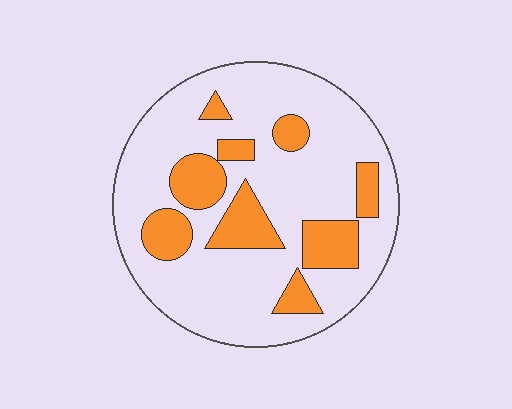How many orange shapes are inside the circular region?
9.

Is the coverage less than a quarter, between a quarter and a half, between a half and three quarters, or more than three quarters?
Less than a quarter.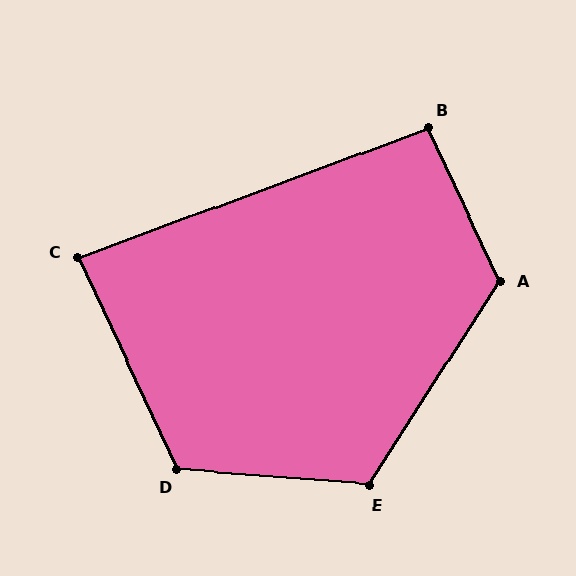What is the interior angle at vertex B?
Approximately 95 degrees (approximately right).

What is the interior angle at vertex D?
Approximately 120 degrees (obtuse).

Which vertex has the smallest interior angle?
C, at approximately 85 degrees.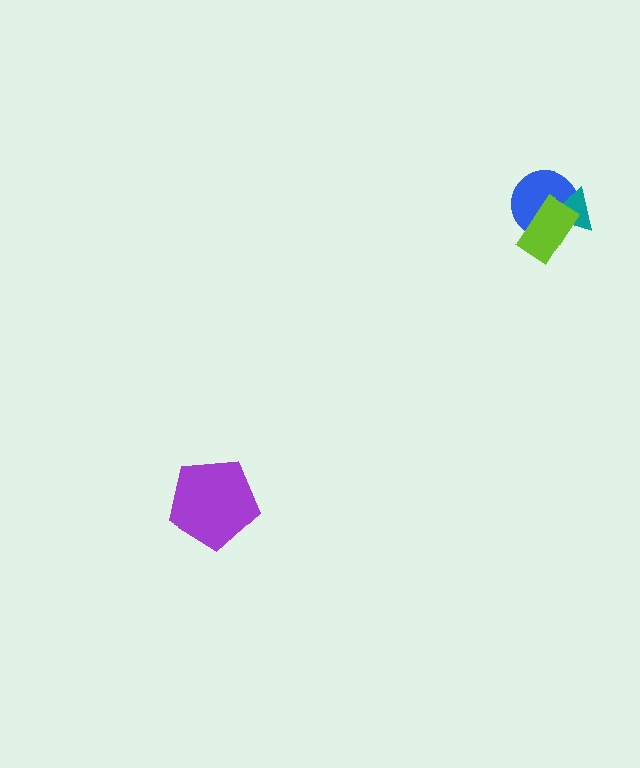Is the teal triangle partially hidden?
Yes, it is partially covered by another shape.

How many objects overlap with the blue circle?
2 objects overlap with the blue circle.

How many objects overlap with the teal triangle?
2 objects overlap with the teal triangle.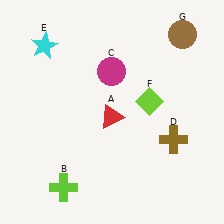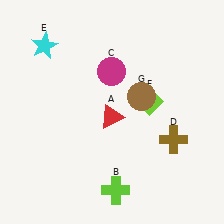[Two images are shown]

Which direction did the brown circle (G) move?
The brown circle (G) moved down.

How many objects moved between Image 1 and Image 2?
2 objects moved between the two images.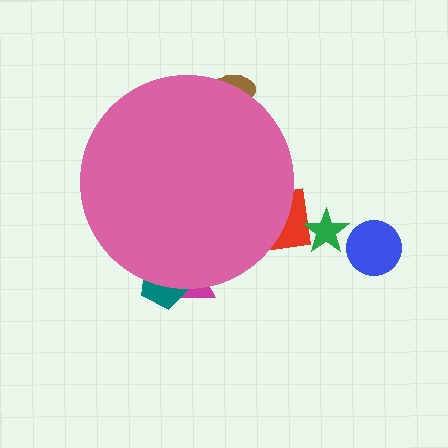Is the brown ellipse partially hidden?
Yes, the brown ellipse is partially hidden behind the pink circle.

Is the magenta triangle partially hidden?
Yes, the magenta triangle is partially hidden behind the pink circle.